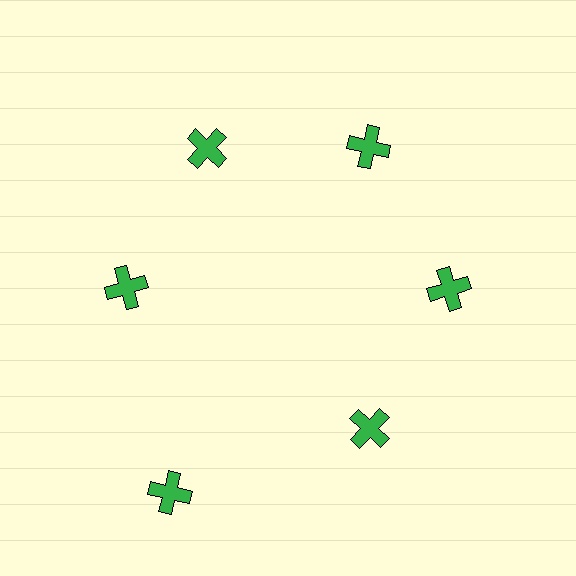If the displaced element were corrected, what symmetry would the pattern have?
It would have 6-fold rotational symmetry — the pattern would map onto itself every 60 degrees.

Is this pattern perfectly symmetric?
No. The 6 green crosses are arranged in a ring, but one element near the 7 o'clock position is pushed outward from the center, breaking the 6-fold rotational symmetry.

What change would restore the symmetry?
The symmetry would be restored by moving it inward, back onto the ring so that all 6 crosses sit at equal angles and equal distance from the center.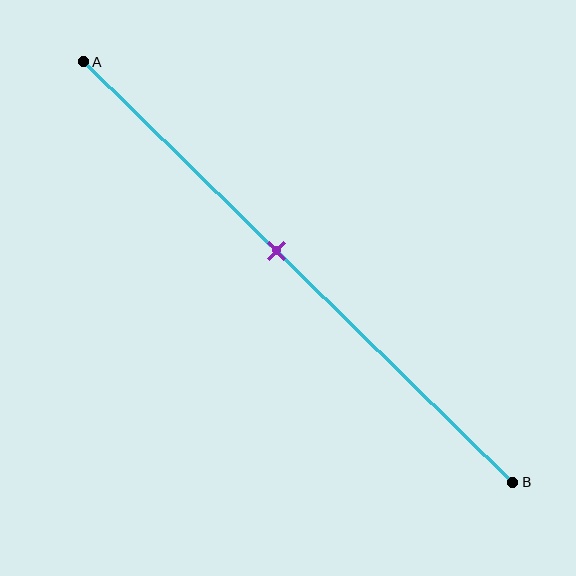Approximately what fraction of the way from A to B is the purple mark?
The purple mark is approximately 45% of the way from A to B.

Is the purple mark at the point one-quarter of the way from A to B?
No, the mark is at about 45% from A, not at the 25% one-quarter point.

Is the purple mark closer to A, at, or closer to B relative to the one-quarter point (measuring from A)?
The purple mark is closer to point B than the one-quarter point of segment AB.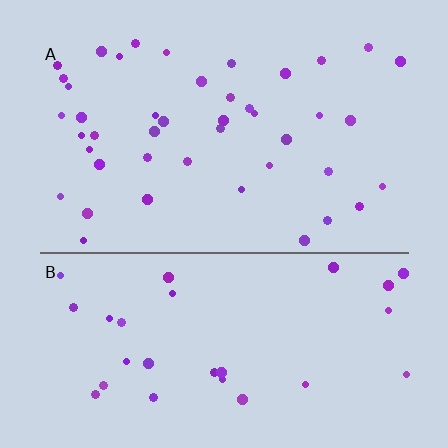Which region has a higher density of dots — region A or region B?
A (the top).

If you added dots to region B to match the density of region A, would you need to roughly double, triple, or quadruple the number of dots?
Approximately double.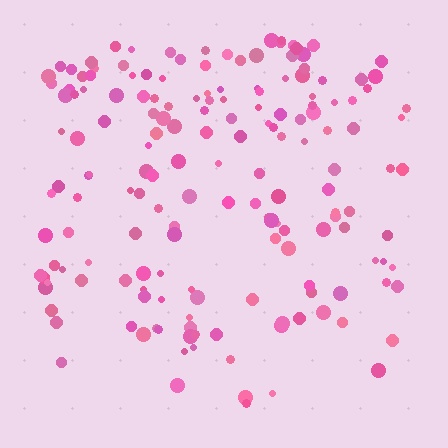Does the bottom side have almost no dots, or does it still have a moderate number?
Still a moderate number, just noticeably fewer than the top.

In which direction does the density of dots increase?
From bottom to top, with the top side densest.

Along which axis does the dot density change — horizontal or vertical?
Vertical.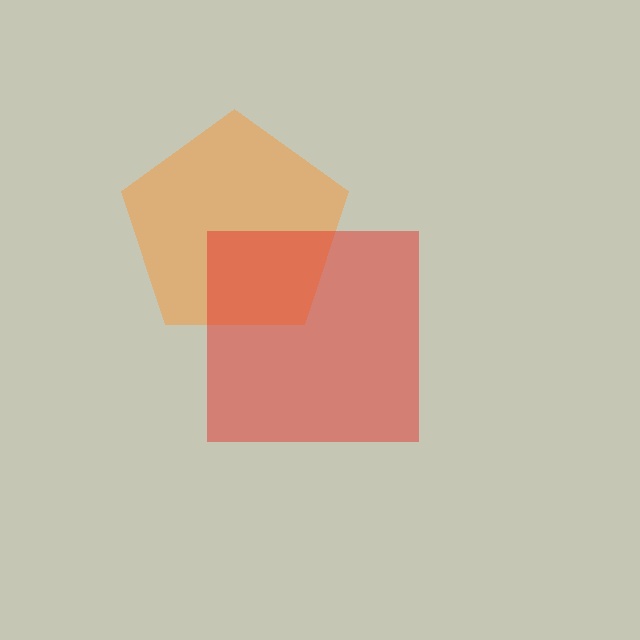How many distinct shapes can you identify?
There are 2 distinct shapes: an orange pentagon, a red square.